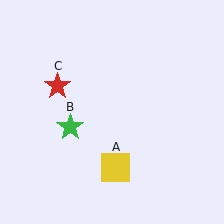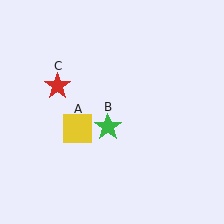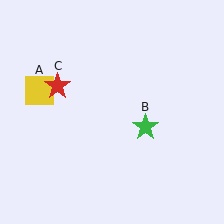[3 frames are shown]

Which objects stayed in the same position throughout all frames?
Red star (object C) remained stationary.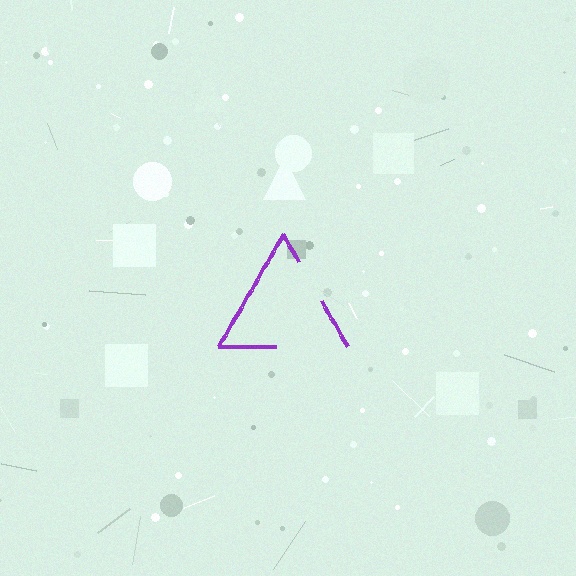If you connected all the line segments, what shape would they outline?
They would outline a triangle.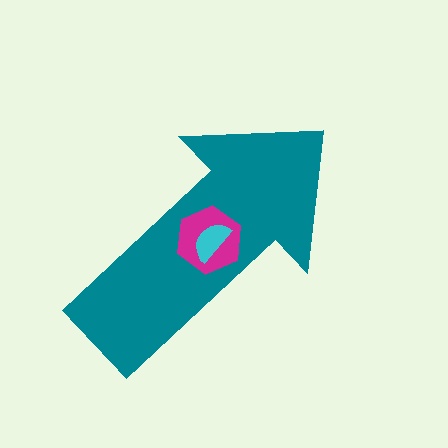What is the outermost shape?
The teal arrow.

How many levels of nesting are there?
3.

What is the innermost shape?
The cyan semicircle.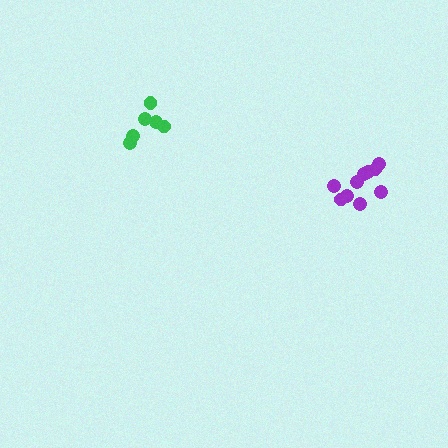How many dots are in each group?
Group 1: 6 dots, Group 2: 10 dots (16 total).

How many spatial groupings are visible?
There are 2 spatial groupings.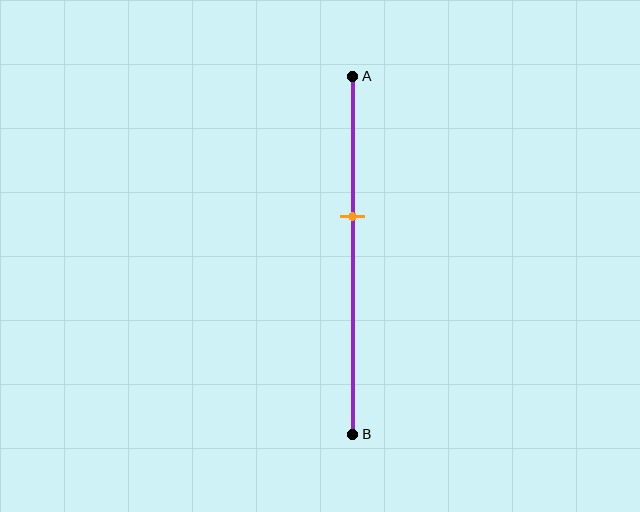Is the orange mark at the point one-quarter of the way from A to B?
No, the mark is at about 40% from A, not at the 25% one-quarter point.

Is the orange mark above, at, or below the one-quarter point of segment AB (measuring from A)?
The orange mark is below the one-quarter point of segment AB.